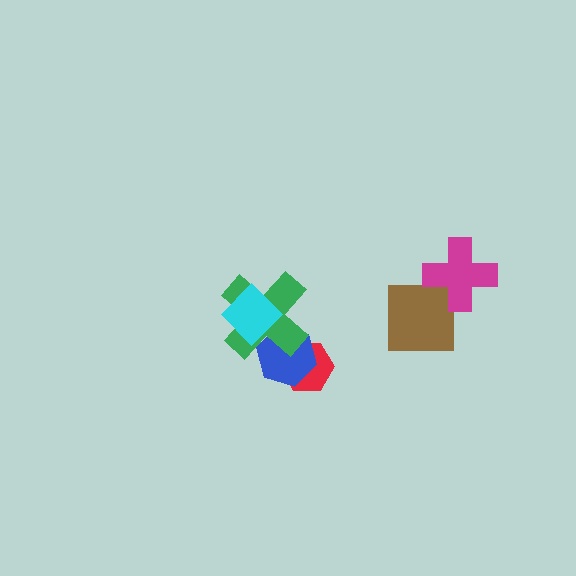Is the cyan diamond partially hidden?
No, no other shape covers it.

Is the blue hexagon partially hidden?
Yes, it is partially covered by another shape.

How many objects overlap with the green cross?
2 objects overlap with the green cross.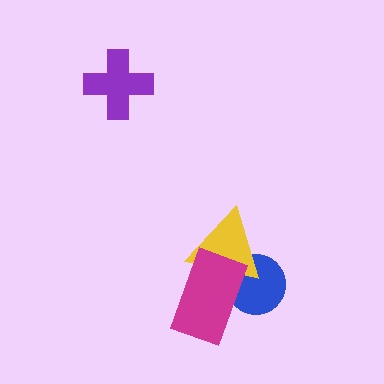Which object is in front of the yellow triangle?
The magenta rectangle is in front of the yellow triangle.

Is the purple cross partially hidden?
No, no other shape covers it.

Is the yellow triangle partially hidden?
Yes, it is partially covered by another shape.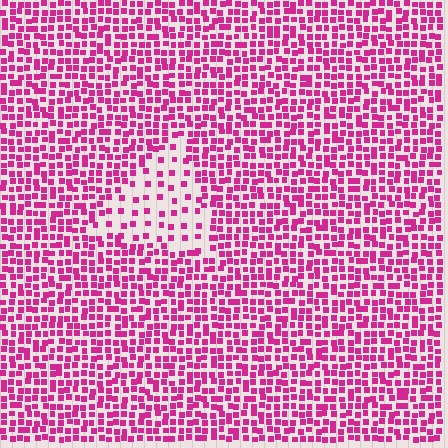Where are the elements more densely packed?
The elements are more densely packed outside the triangle boundary.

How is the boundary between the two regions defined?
The boundary is defined by a change in element density (approximately 2.5x ratio). All elements are the same color, size, and shape.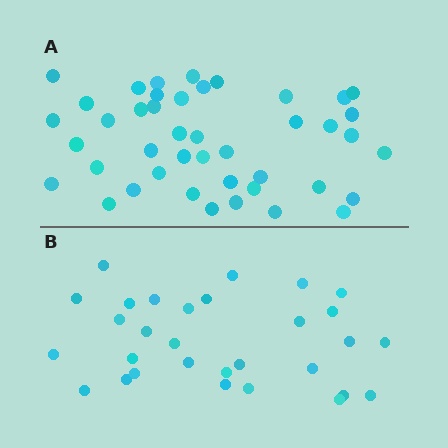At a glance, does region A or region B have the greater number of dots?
Region A (the top region) has more dots.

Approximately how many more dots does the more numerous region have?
Region A has approximately 15 more dots than region B.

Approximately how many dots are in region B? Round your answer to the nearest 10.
About 30 dots.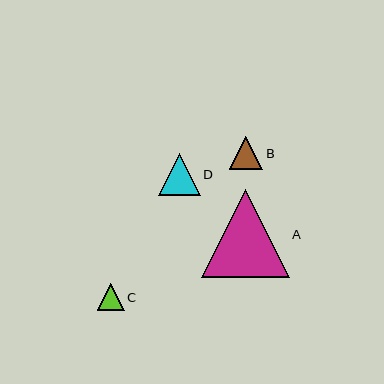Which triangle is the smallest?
Triangle C is the smallest with a size of approximately 27 pixels.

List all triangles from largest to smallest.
From largest to smallest: A, D, B, C.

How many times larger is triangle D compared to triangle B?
Triangle D is approximately 1.3 times the size of triangle B.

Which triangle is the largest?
Triangle A is the largest with a size of approximately 88 pixels.